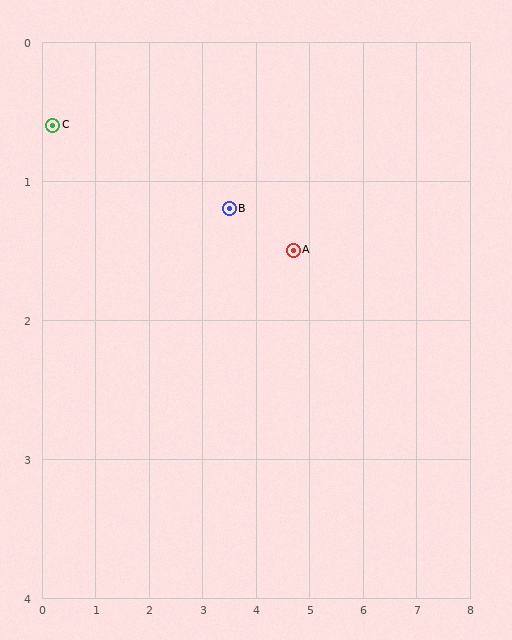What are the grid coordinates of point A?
Point A is at approximately (4.7, 1.5).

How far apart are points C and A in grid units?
Points C and A are about 4.6 grid units apart.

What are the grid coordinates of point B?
Point B is at approximately (3.5, 1.2).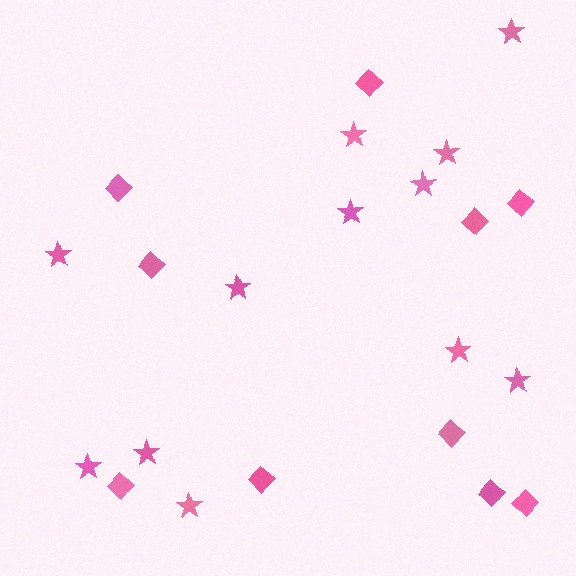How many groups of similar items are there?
There are 2 groups: one group of stars (12) and one group of diamonds (10).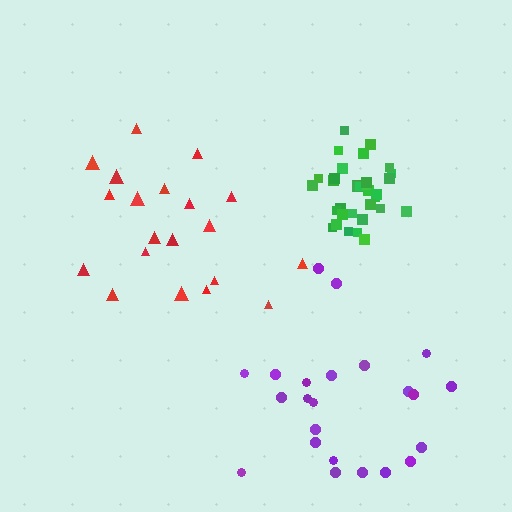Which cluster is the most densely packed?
Green.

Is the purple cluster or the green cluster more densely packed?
Green.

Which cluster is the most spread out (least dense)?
Purple.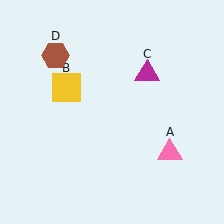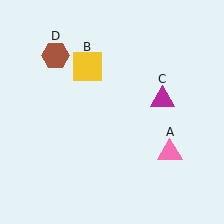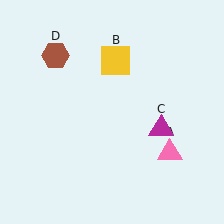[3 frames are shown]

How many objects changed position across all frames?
2 objects changed position: yellow square (object B), magenta triangle (object C).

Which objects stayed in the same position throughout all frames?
Pink triangle (object A) and brown hexagon (object D) remained stationary.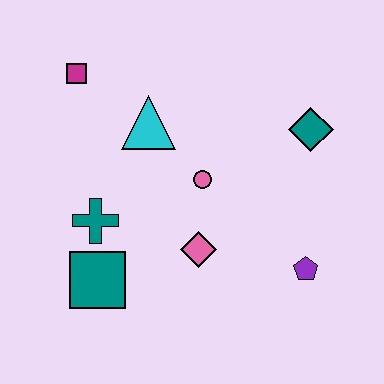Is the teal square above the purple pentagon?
No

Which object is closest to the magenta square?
The cyan triangle is closest to the magenta square.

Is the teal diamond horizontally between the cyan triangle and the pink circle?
No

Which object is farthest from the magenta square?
The purple pentagon is farthest from the magenta square.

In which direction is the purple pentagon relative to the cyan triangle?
The purple pentagon is to the right of the cyan triangle.